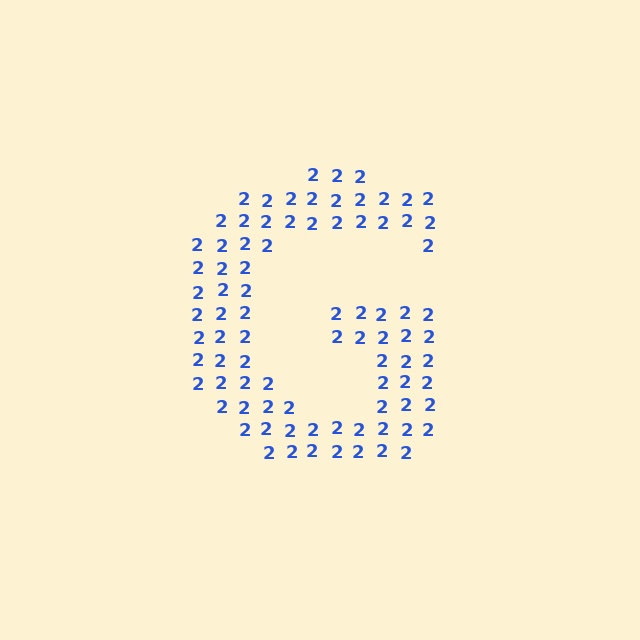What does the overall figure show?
The overall figure shows the letter G.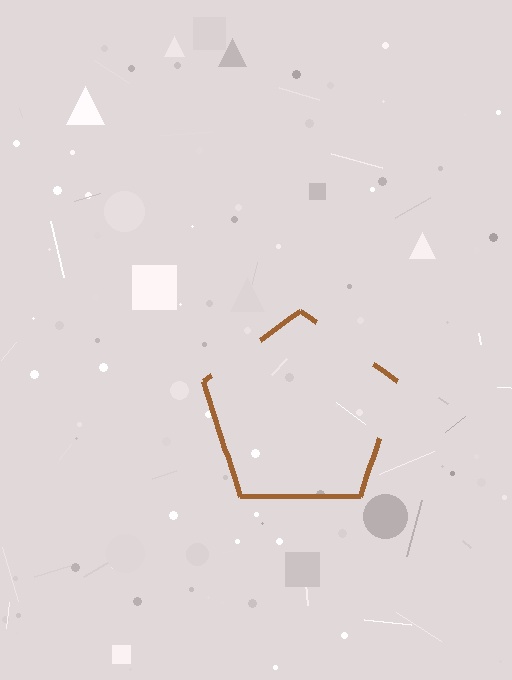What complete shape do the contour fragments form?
The contour fragments form a pentagon.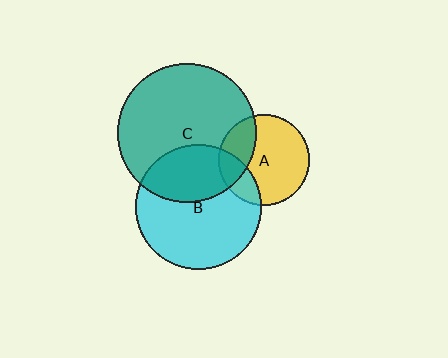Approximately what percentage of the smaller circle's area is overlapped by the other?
Approximately 35%.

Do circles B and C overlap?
Yes.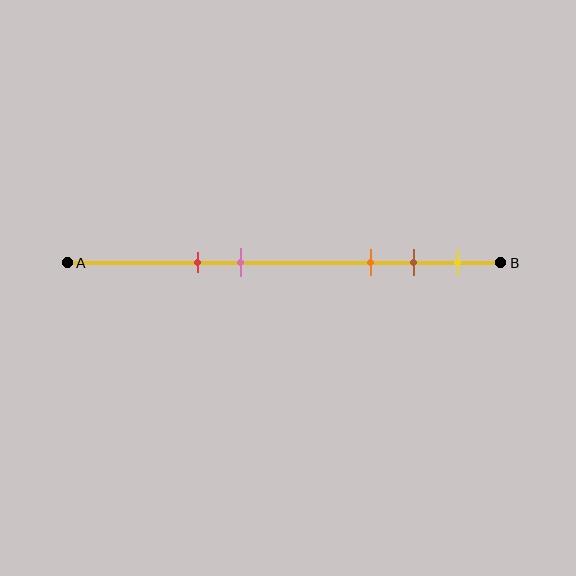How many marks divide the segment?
There are 5 marks dividing the segment.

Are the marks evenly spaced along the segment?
No, the marks are not evenly spaced.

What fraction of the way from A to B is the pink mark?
The pink mark is approximately 40% (0.4) of the way from A to B.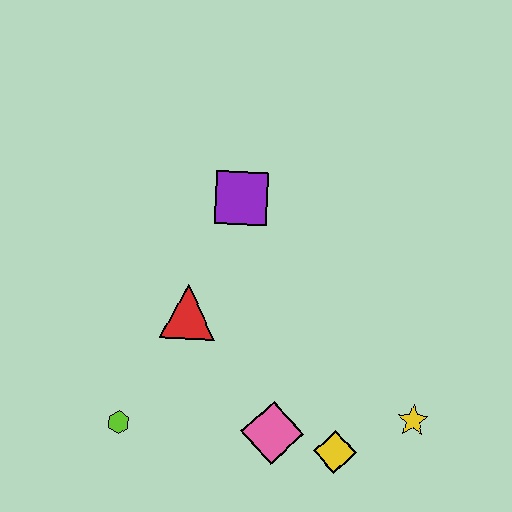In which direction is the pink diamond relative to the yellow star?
The pink diamond is to the left of the yellow star.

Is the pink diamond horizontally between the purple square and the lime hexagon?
No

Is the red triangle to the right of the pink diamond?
No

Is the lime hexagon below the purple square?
Yes